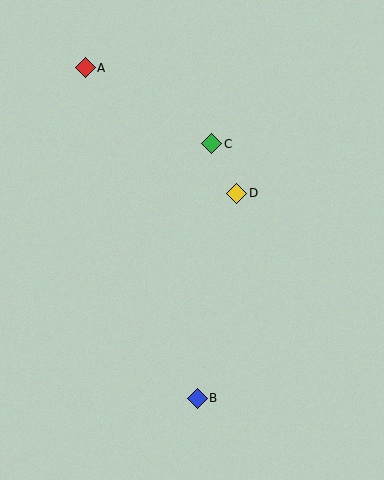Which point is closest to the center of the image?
Point D at (237, 193) is closest to the center.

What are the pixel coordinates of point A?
Point A is at (85, 68).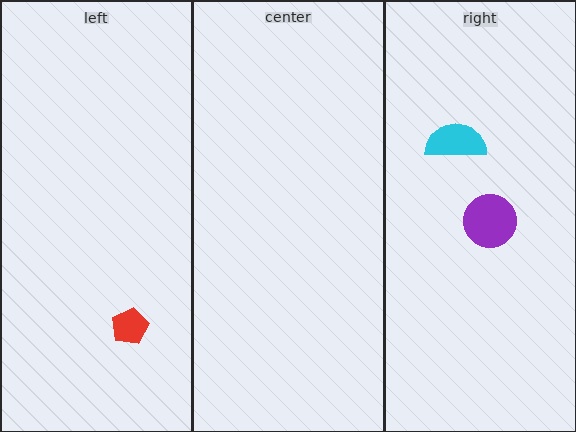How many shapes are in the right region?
2.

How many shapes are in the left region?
1.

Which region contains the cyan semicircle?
The right region.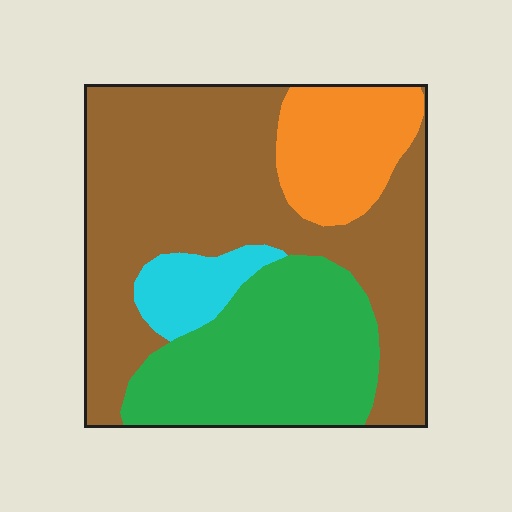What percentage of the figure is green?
Green takes up about one quarter (1/4) of the figure.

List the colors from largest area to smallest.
From largest to smallest: brown, green, orange, cyan.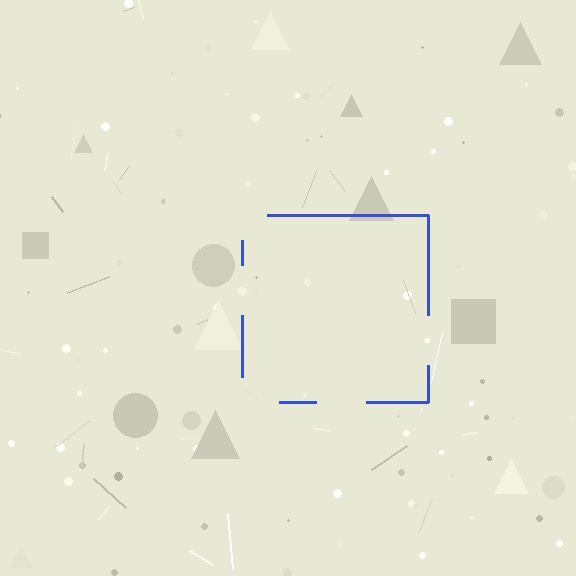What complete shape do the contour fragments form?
The contour fragments form a square.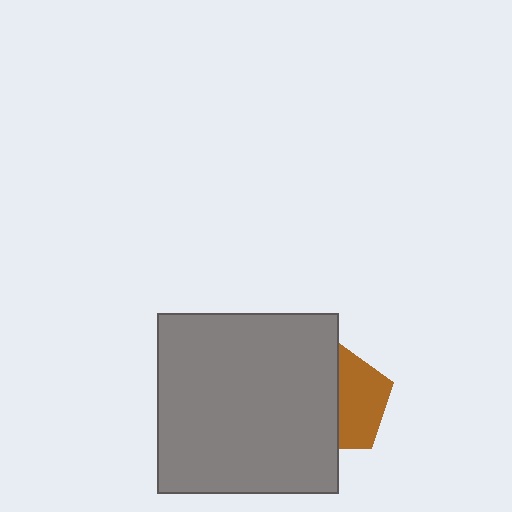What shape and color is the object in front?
The object in front is a gray square.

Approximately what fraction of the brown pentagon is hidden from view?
Roughly 53% of the brown pentagon is hidden behind the gray square.